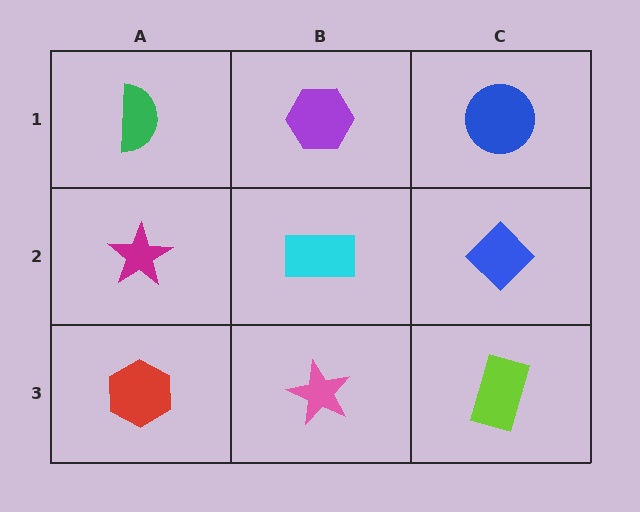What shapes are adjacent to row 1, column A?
A magenta star (row 2, column A), a purple hexagon (row 1, column B).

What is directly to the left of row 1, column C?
A purple hexagon.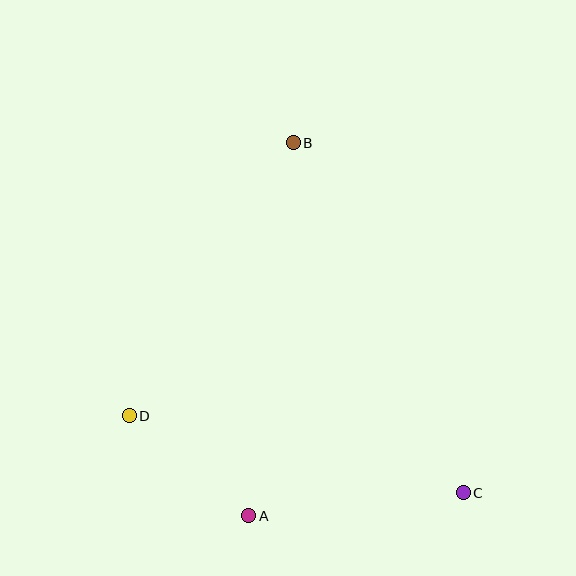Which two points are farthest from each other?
Points B and C are farthest from each other.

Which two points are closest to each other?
Points A and D are closest to each other.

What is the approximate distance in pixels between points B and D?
The distance between B and D is approximately 318 pixels.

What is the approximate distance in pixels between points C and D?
The distance between C and D is approximately 343 pixels.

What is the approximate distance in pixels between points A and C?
The distance between A and C is approximately 216 pixels.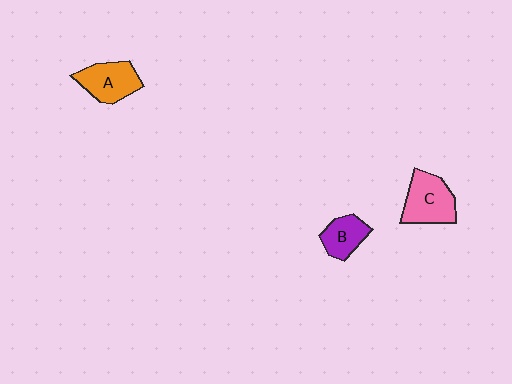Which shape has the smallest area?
Shape B (purple).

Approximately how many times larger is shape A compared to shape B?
Approximately 1.3 times.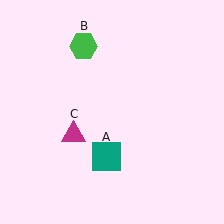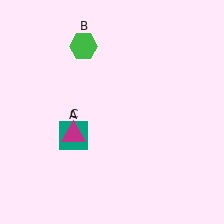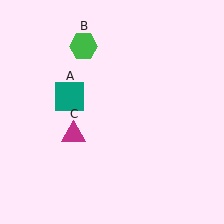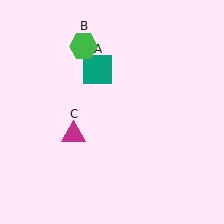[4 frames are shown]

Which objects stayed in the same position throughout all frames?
Green hexagon (object B) and magenta triangle (object C) remained stationary.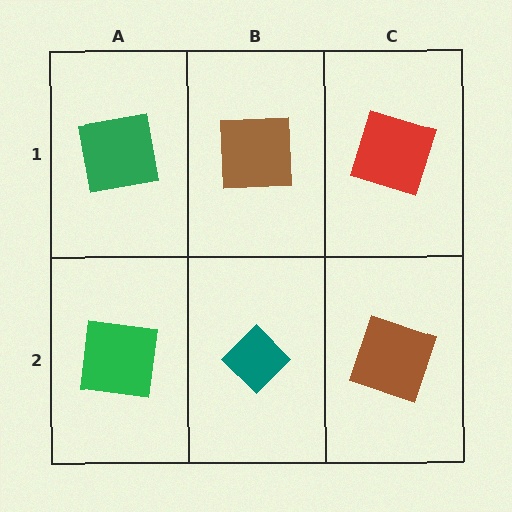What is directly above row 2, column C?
A red square.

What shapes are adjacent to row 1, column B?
A teal diamond (row 2, column B), a green square (row 1, column A), a red square (row 1, column C).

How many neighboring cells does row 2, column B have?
3.